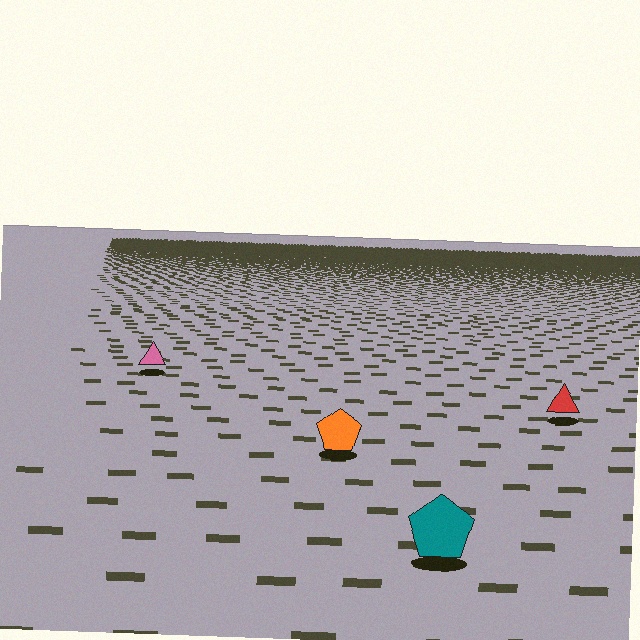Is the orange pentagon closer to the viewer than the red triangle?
Yes. The orange pentagon is closer — you can tell from the texture gradient: the ground texture is coarser near it.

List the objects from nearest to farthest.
From nearest to farthest: the teal pentagon, the orange pentagon, the red triangle, the pink triangle.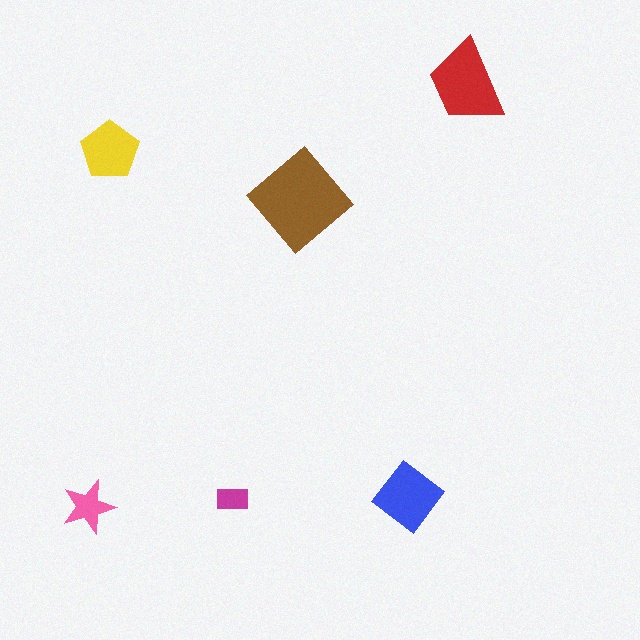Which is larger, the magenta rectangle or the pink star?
The pink star.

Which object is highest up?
The red trapezoid is topmost.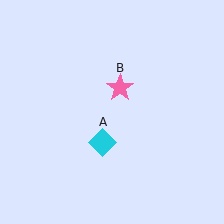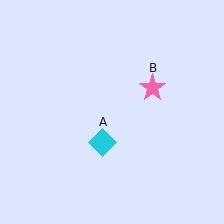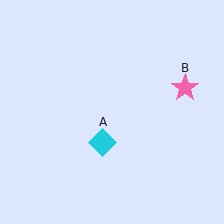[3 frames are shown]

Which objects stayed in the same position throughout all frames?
Cyan diamond (object A) remained stationary.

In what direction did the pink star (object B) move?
The pink star (object B) moved right.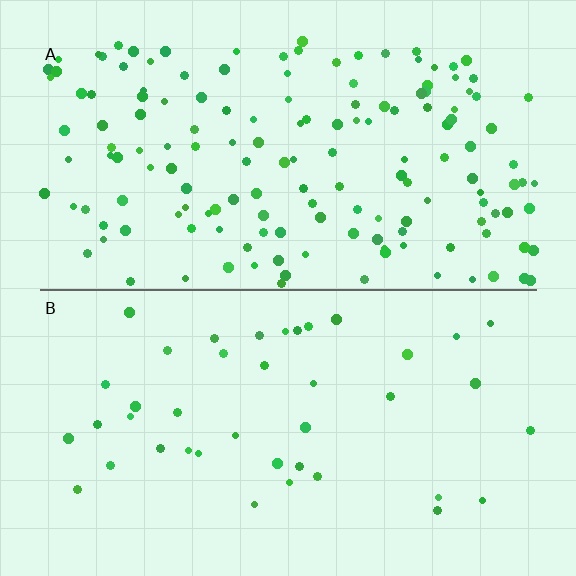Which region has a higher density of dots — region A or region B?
A (the top).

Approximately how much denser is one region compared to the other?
Approximately 3.8× — region A over region B.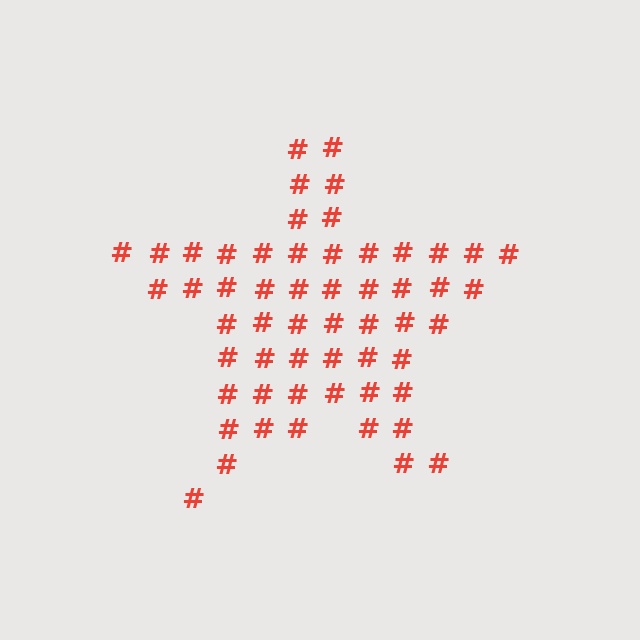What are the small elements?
The small elements are hash symbols.